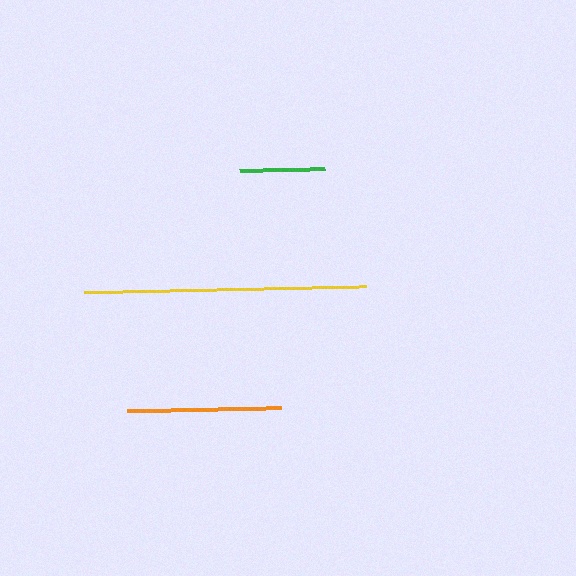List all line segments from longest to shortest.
From longest to shortest: yellow, orange, green.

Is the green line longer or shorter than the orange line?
The orange line is longer than the green line.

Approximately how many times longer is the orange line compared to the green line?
The orange line is approximately 1.8 times the length of the green line.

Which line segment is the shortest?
The green line is the shortest at approximately 85 pixels.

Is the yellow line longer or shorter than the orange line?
The yellow line is longer than the orange line.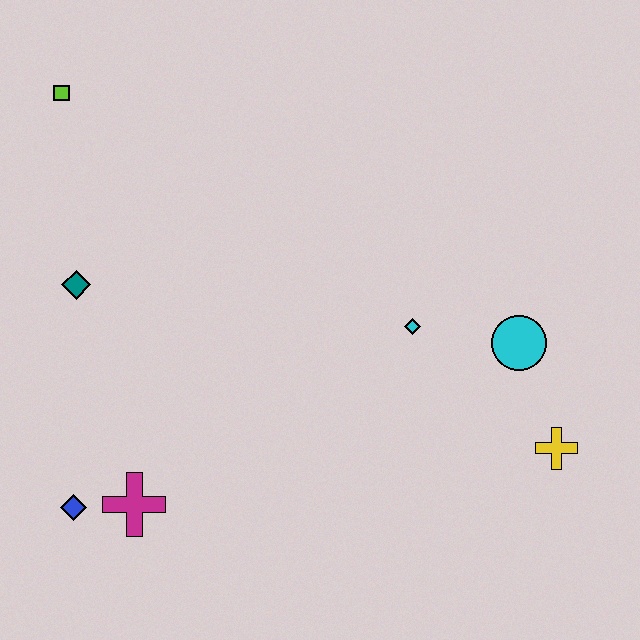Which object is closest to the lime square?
The teal diamond is closest to the lime square.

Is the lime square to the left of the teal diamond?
Yes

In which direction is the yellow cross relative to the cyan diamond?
The yellow cross is to the right of the cyan diamond.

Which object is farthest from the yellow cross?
The lime square is farthest from the yellow cross.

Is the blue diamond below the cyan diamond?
Yes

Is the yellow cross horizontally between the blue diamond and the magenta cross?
No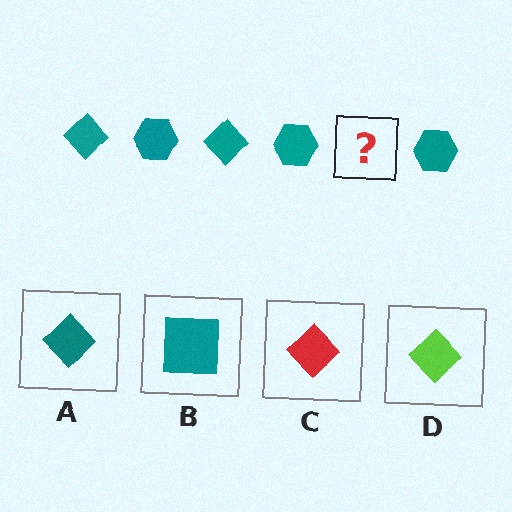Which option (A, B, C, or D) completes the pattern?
A.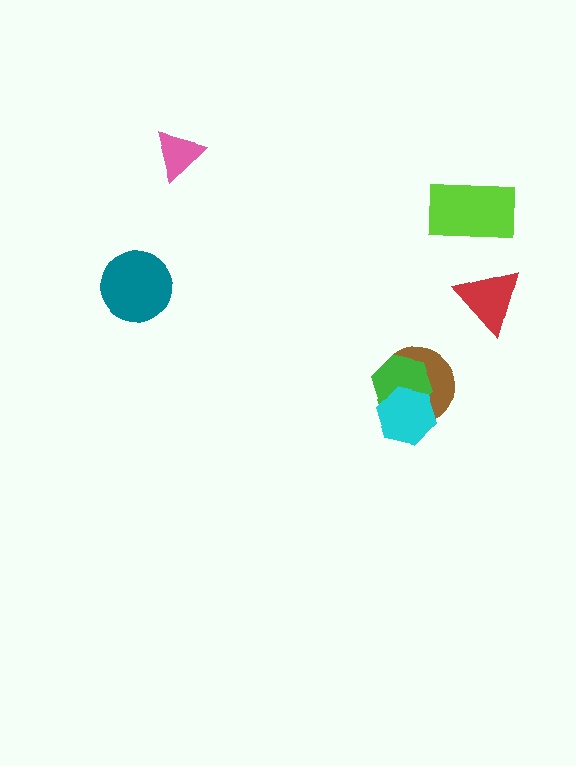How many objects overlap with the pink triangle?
0 objects overlap with the pink triangle.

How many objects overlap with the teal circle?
0 objects overlap with the teal circle.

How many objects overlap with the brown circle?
2 objects overlap with the brown circle.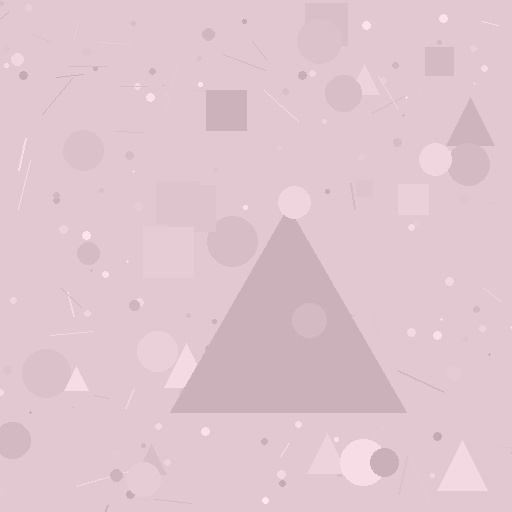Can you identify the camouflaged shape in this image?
The camouflaged shape is a triangle.